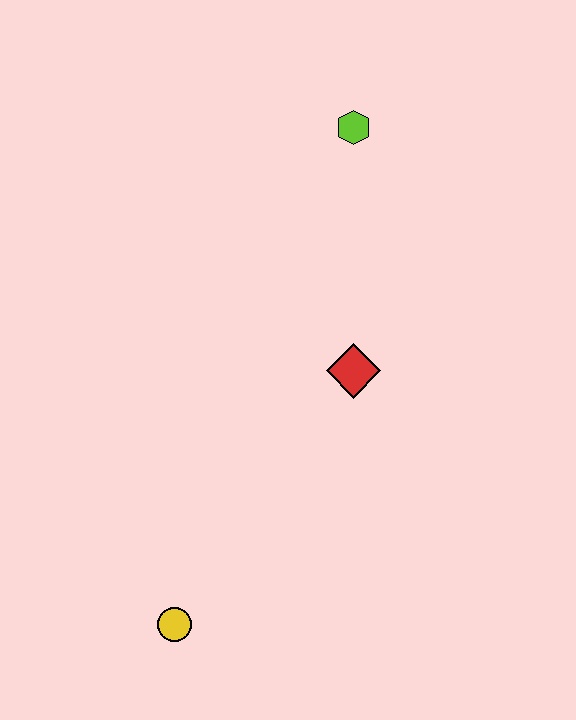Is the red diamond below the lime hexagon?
Yes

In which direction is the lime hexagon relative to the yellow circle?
The lime hexagon is above the yellow circle.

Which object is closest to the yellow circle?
The red diamond is closest to the yellow circle.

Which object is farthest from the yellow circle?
The lime hexagon is farthest from the yellow circle.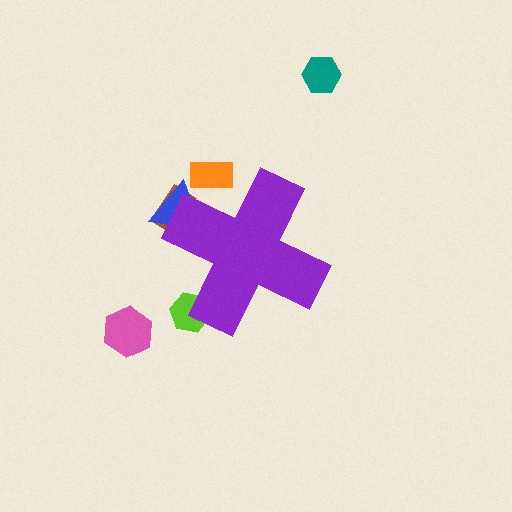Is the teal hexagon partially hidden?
No, the teal hexagon is fully visible.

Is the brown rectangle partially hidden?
Yes, the brown rectangle is partially hidden behind the purple cross.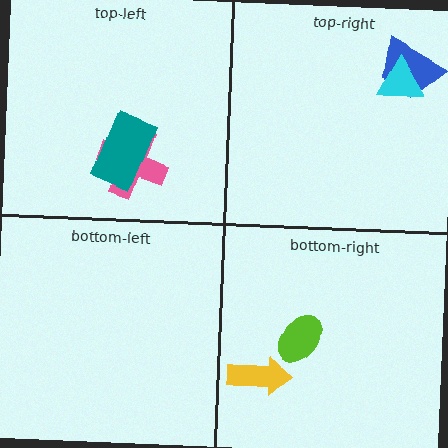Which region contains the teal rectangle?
The top-left region.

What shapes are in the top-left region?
The pink cross, the teal rectangle.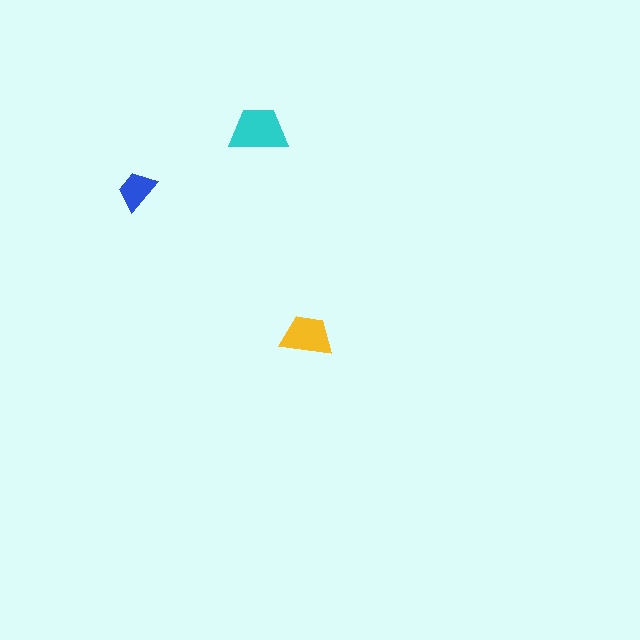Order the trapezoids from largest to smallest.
the cyan one, the yellow one, the blue one.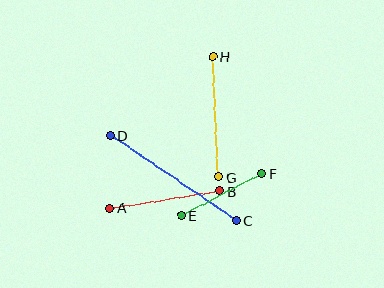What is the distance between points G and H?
The distance is approximately 120 pixels.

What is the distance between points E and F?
The distance is approximately 91 pixels.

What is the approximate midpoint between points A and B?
The midpoint is at approximately (165, 200) pixels.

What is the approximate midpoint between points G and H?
The midpoint is at approximately (216, 117) pixels.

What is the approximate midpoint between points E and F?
The midpoint is at approximately (222, 194) pixels.